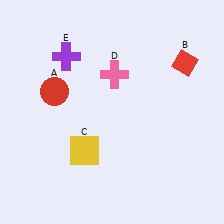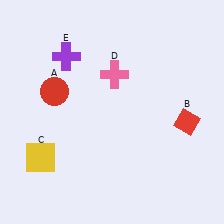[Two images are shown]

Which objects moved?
The objects that moved are: the red diamond (B), the yellow square (C).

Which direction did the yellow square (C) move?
The yellow square (C) moved left.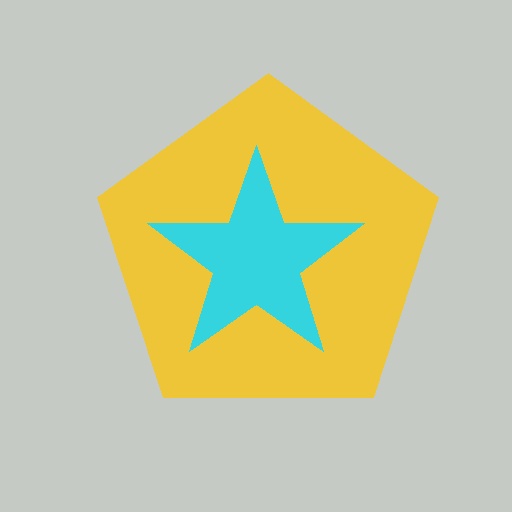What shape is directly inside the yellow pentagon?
The cyan star.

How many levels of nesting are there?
2.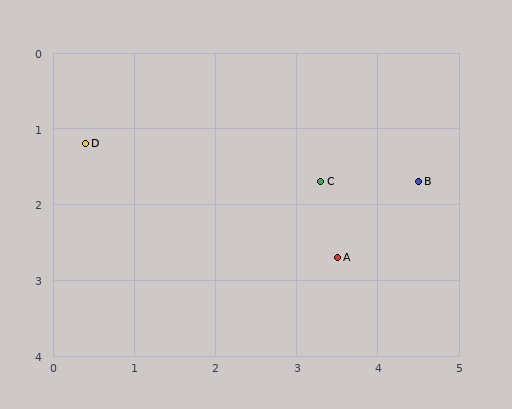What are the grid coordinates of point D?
Point D is at approximately (0.4, 1.2).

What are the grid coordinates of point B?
Point B is at approximately (4.5, 1.7).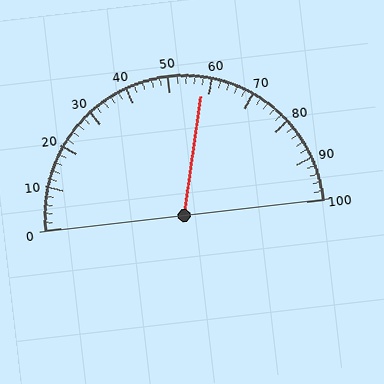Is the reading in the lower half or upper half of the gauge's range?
The reading is in the upper half of the range (0 to 100).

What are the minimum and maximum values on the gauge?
The gauge ranges from 0 to 100.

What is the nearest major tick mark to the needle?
The nearest major tick mark is 60.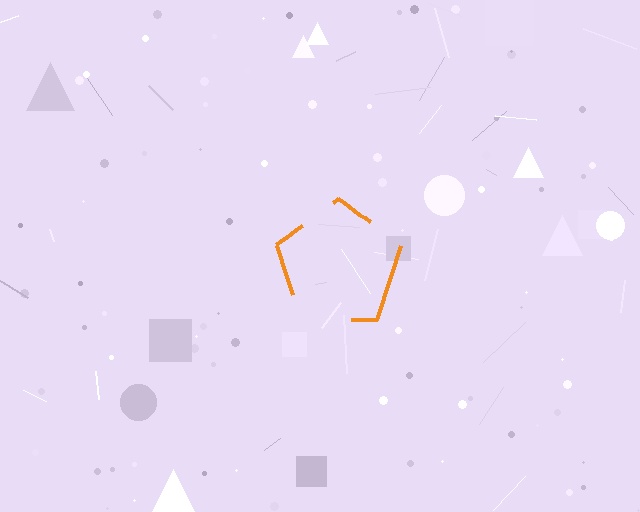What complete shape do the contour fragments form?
The contour fragments form a pentagon.